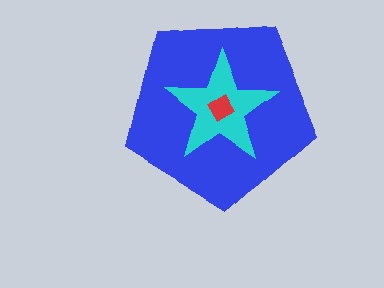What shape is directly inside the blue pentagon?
The cyan star.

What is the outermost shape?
The blue pentagon.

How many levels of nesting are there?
3.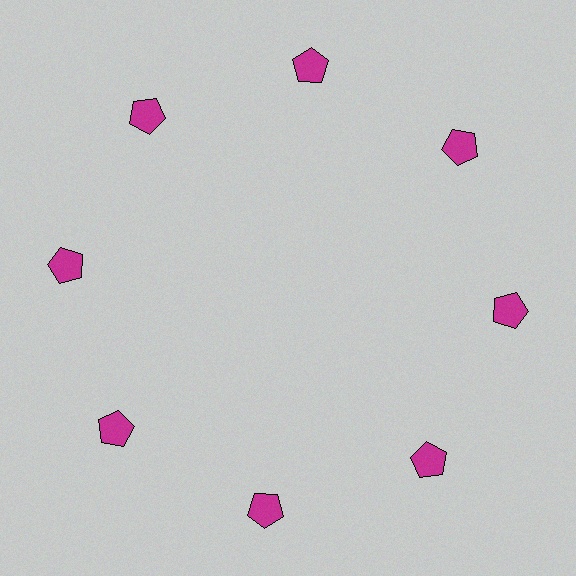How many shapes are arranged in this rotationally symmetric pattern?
There are 8 shapes, arranged in 8 groups of 1.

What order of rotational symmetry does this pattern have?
This pattern has 8-fold rotational symmetry.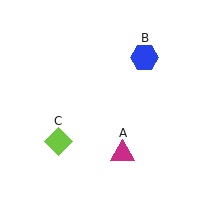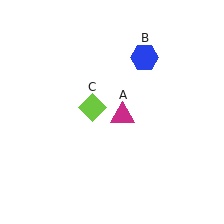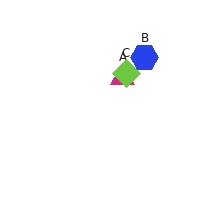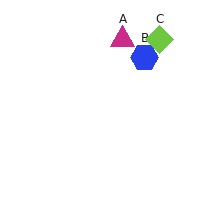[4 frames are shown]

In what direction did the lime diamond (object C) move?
The lime diamond (object C) moved up and to the right.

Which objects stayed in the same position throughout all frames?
Blue hexagon (object B) remained stationary.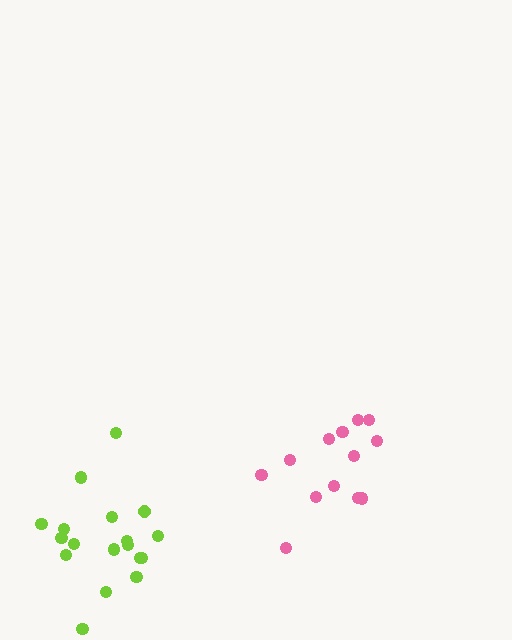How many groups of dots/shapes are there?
There are 2 groups.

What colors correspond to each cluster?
The clusters are colored: lime, pink.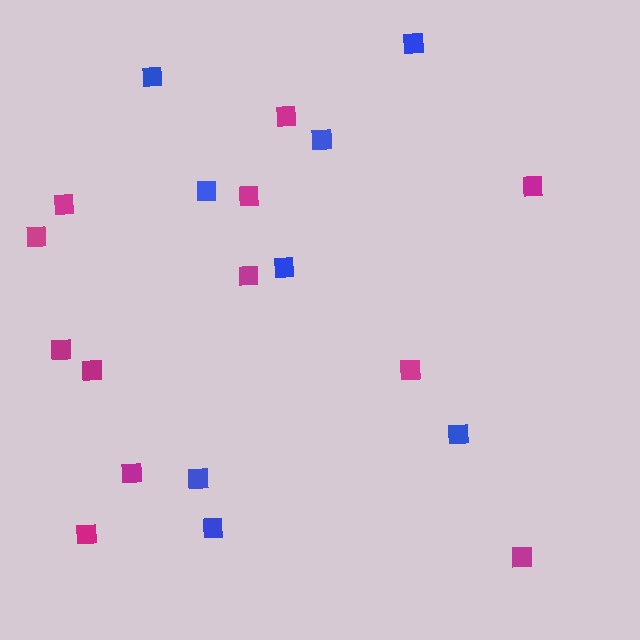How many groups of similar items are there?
There are 2 groups: one group of magenta squares (12) and one group of blue squares (8).